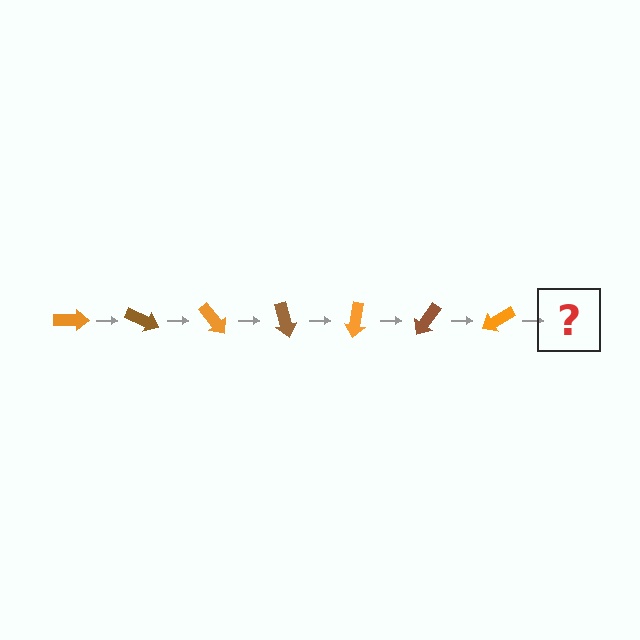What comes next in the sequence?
The next element should be a brown arrow, rotated 175 degrees from the start.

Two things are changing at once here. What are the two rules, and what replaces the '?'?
The two rules are that it rotates 25 degrees each step and the color cycles through orange and brown. The '?' should be a brown arrow, rotated 175 degrees from the start.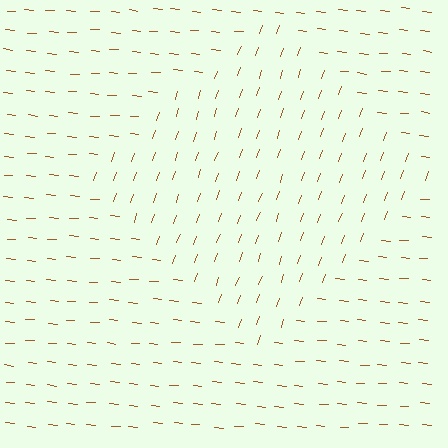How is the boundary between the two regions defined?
The boundary is defined purely by a change in line orientation (approximately 76 degrees difference). All lines are the same color and thickness.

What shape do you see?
I see a diamond.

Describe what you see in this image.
The image is filled with small brown line segments. A diamond region in the image has lines oriented differently from the surrounding lines, creating a visible texture boundary.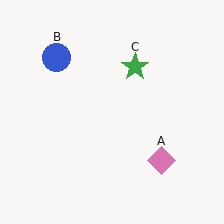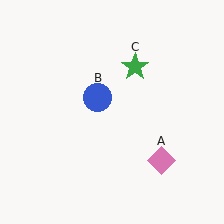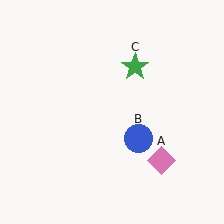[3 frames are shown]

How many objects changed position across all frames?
1 object changed position: blue circle (object B).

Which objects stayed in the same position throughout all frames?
Pink diamond (object A) and green star (object C) remained stationary.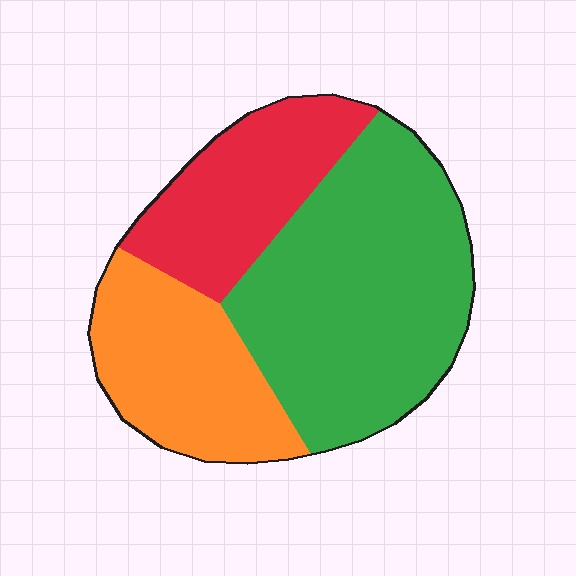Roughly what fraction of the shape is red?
Red covers roughly 25% of the shape.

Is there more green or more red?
Green.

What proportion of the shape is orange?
Orange takes up about one quarter (1/4) of the shape.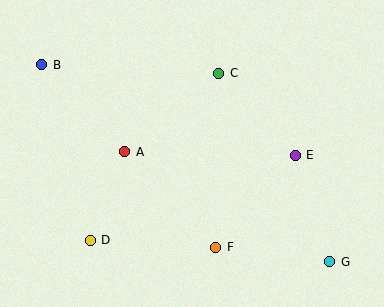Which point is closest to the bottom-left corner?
Point D is closest to the bottom-left corner.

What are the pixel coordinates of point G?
Point G is at (330, 262).